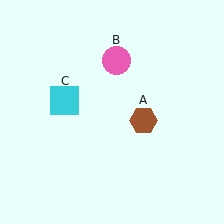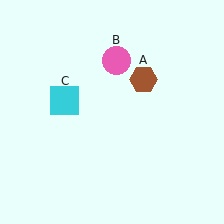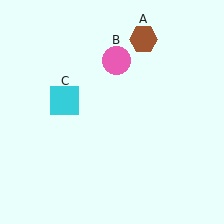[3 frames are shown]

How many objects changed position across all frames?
1 object changed position: brown hexagon (object A).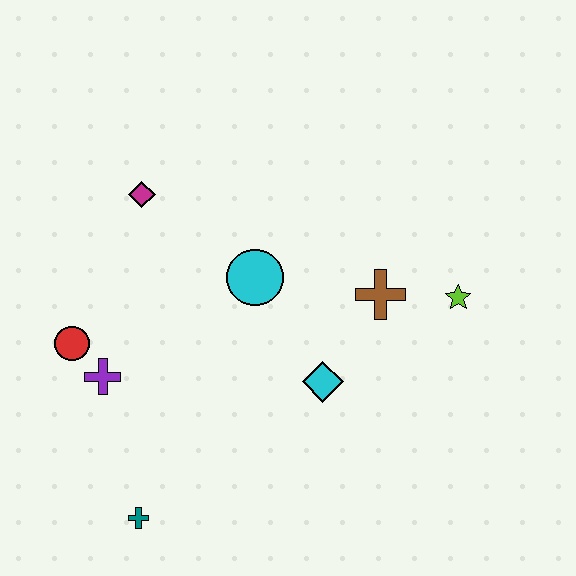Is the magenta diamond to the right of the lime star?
No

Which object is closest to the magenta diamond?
The cyan circle is closest to the magenta diamond.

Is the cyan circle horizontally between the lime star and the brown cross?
No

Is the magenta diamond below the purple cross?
No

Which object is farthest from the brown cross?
The teal cross is farthest from the brown cross.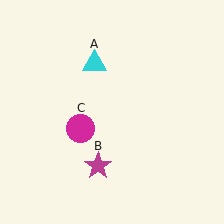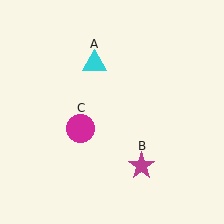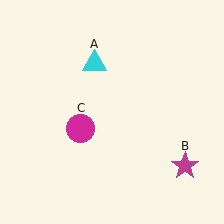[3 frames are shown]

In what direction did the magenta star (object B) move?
The magenta star (object B) moved right.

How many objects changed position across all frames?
1 object changed position: magenta star (object B).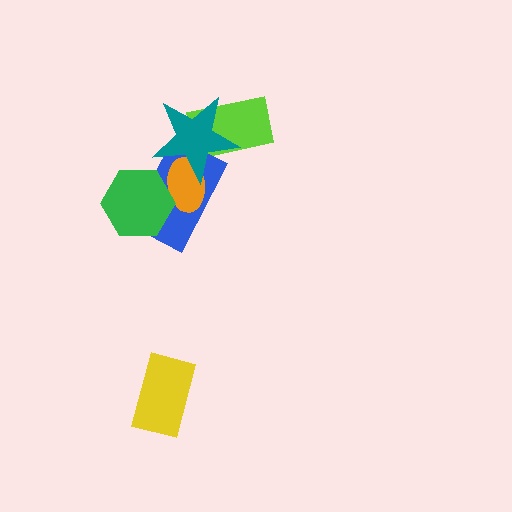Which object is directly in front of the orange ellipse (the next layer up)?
The green hexagon is directly in front of the orange ellipse.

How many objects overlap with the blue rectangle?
3 objects overlap with the blue rectangle.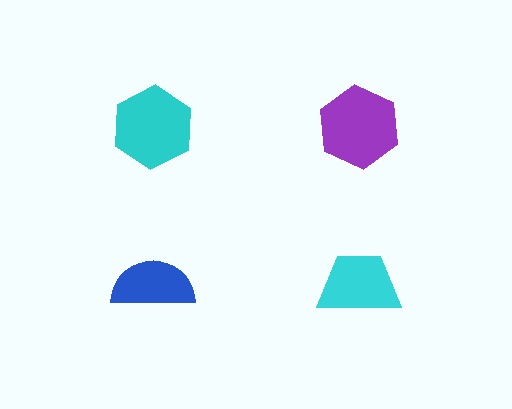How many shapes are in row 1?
2 shapes.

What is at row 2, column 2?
A cyan trapezoid.